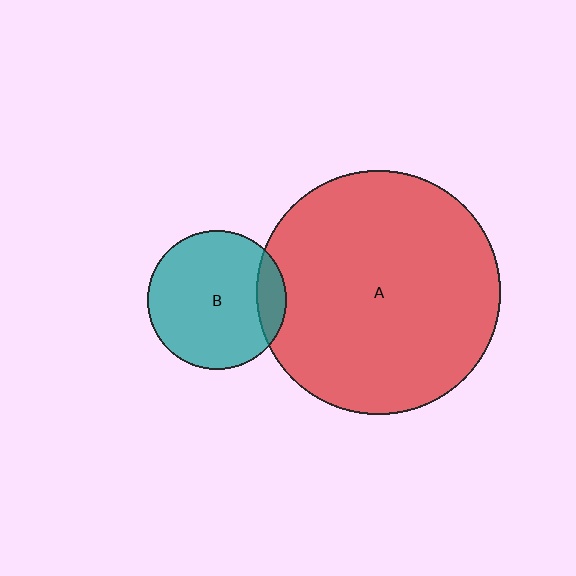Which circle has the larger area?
Circle A (red).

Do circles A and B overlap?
Yes.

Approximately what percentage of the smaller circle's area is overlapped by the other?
Approximately 15%.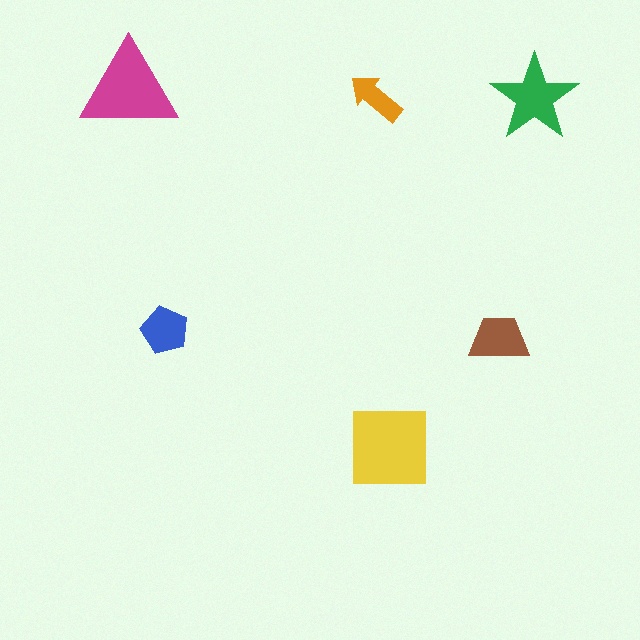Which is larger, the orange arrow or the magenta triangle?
The magenta triangle.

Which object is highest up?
The magenta triangle is topmost.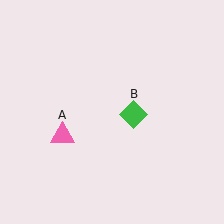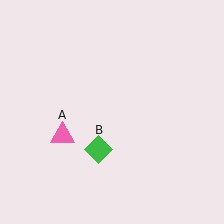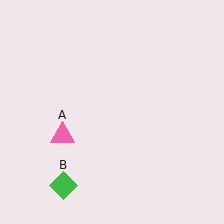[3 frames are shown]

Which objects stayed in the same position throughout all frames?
Pink triangle (object A) remained stationary.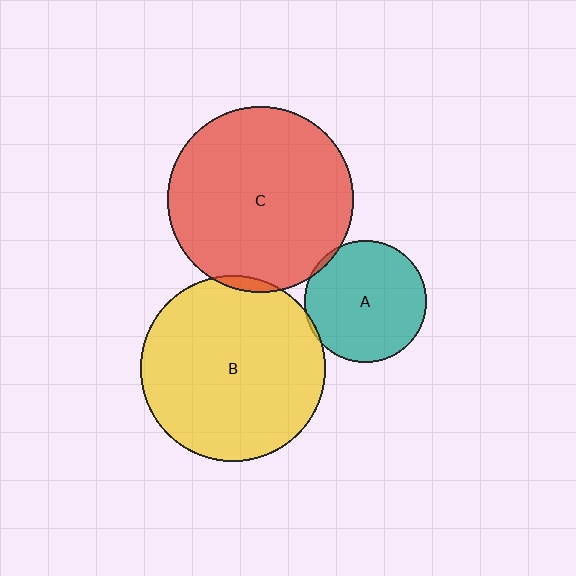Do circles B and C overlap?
Yes.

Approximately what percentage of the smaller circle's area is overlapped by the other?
Approximately 5%.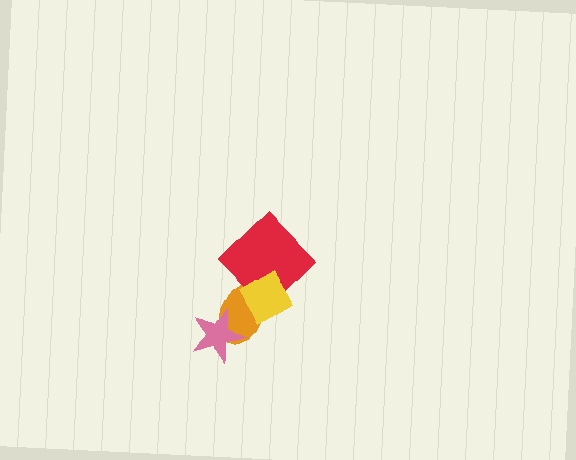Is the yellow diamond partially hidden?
No, no other shape covers it.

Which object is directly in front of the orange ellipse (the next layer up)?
The red diamond is directly in front of the orange ellipse.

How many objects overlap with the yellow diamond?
2 objects overlap with the yellow diamond.